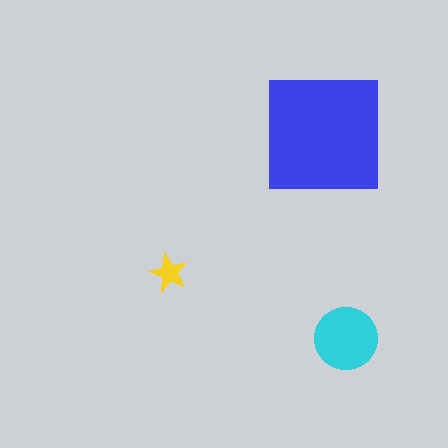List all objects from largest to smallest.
The blue square, the cyan circle, the yellow star.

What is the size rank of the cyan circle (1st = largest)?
2nd.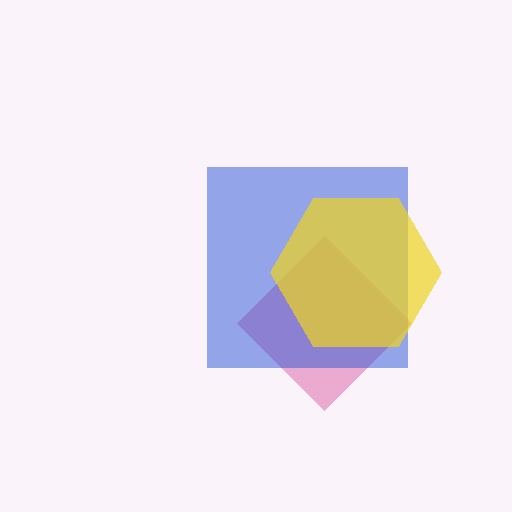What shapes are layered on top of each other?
The layered shapes are: a magenta diamond, a blue square, a yellow hexagon.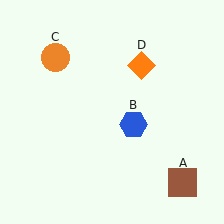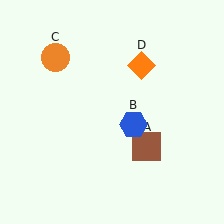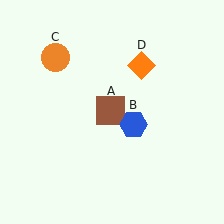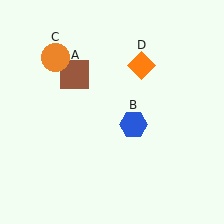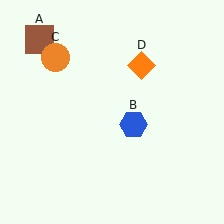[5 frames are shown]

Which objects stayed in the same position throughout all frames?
Blue hexagon (object B) and orange circle (object C) and orange diamond (object D) remained stationary.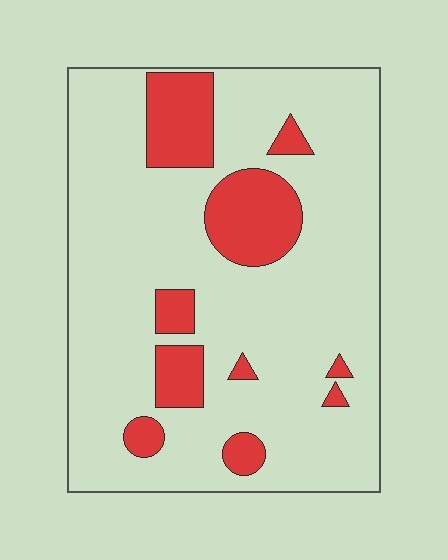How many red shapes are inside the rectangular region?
10.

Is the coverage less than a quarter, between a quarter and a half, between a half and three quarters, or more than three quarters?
Less than a quarter.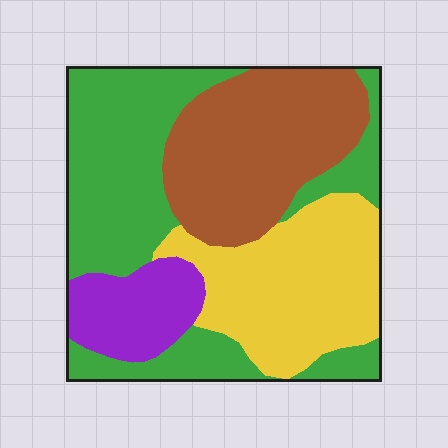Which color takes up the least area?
Purple, at roughly 10%.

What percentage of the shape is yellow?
Yellow takes up about one quarter (1/4) of the shape.